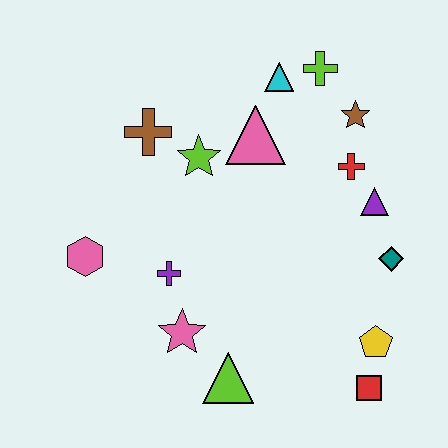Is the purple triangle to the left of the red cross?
No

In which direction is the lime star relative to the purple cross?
The lime star is above the purple cross.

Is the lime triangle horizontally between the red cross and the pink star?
Yes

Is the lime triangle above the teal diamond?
No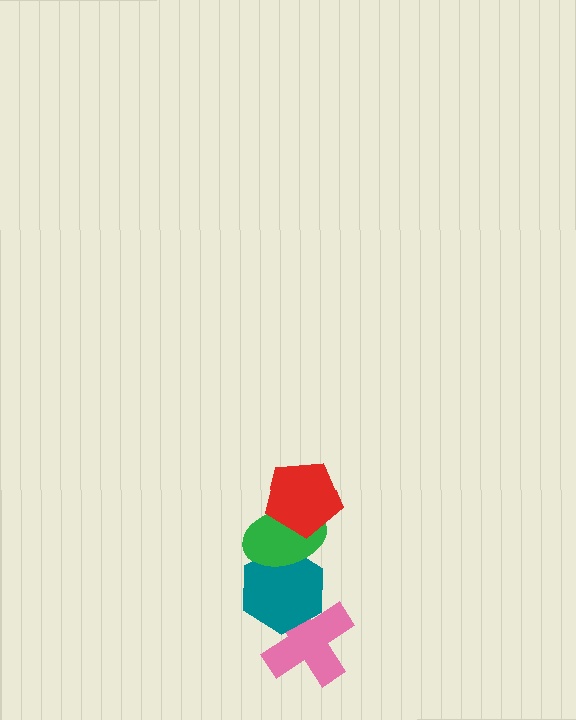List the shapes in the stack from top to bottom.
From top to bottom: the red pentagon, the green ellipse, the teal hexagon, the pink cross.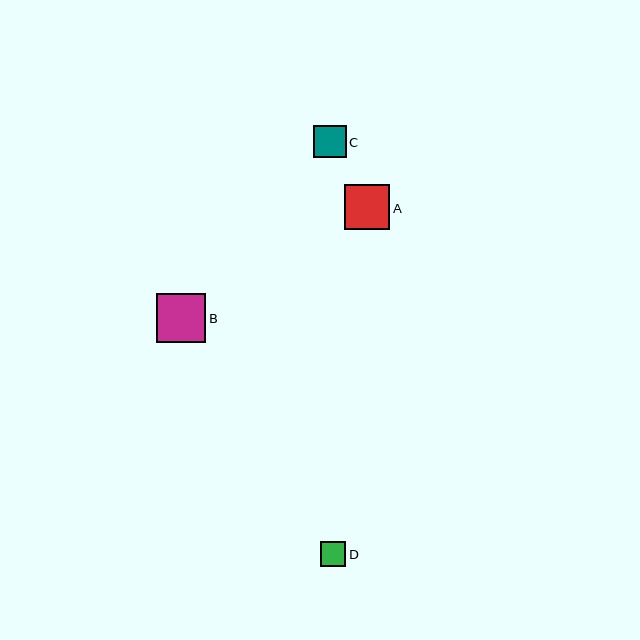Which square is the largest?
Square B is the largest with a size of approximately 49 pixels.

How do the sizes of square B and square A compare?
Square B and square A are approximately the same size.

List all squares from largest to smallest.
From largest to smallest: B, A, C, D.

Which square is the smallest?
Square D is the smallest with a size of approximately 25 pixels.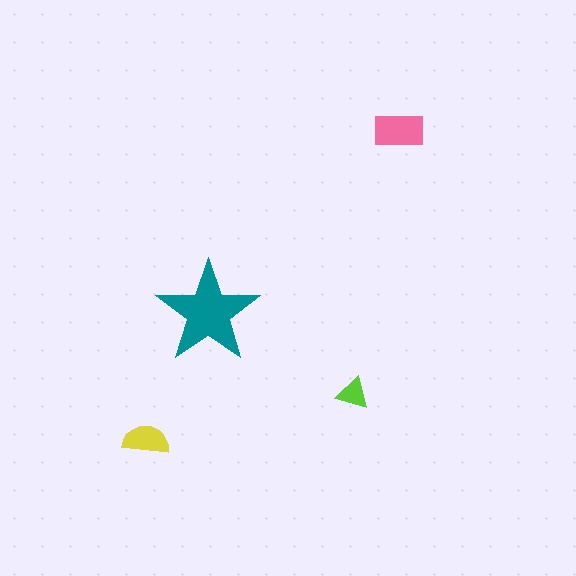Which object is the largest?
The teal star.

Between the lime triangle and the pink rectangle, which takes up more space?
The pink rectangle.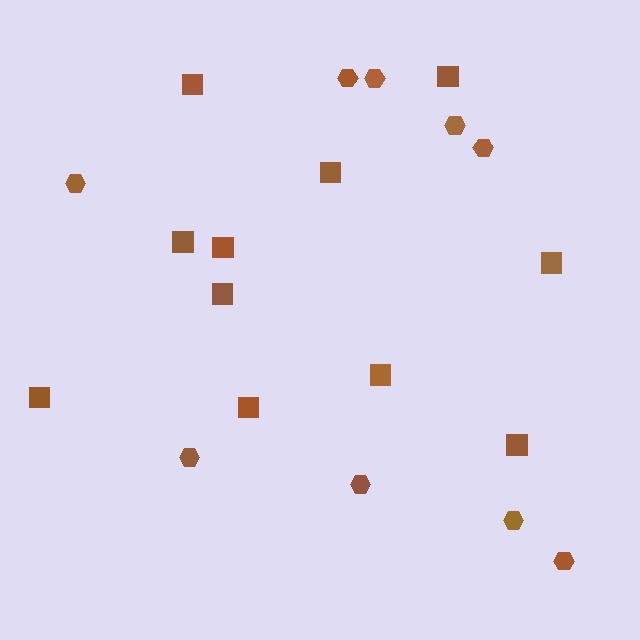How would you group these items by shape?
There are 2 groups: one group of hexagons (9) and one group of squares (11).